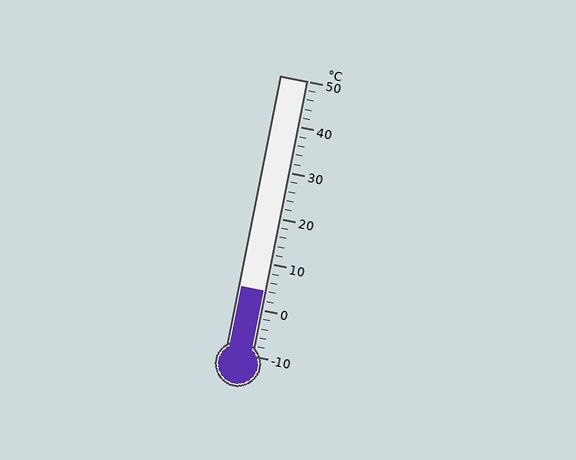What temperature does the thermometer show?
The thermometer shows approximately 4°C.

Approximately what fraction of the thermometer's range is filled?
The thermometer is filled to approximately 25% of its range.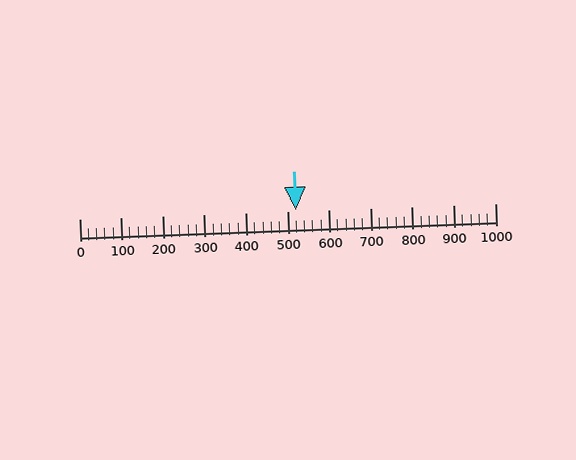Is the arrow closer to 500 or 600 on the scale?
The arrow is closer to 500.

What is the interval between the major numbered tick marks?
The major tick marks are spaced 100 units apart.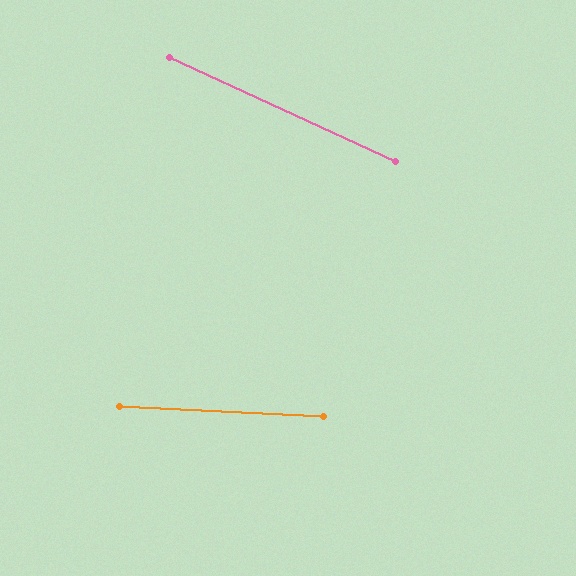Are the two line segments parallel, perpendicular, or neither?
Neither parallel nor perpendicular — they differ by about 22°.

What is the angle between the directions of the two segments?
Approximately 22 degrees.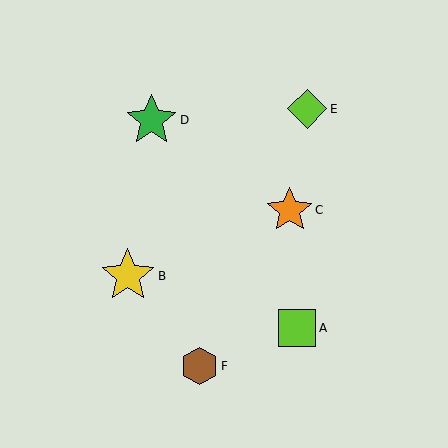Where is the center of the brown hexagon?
The center of the brown hexagon is at (199, 366).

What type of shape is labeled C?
Shape C is an orange star.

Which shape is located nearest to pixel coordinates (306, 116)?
The lime diamond (labeled E) at (307, 109) is nearest to that location.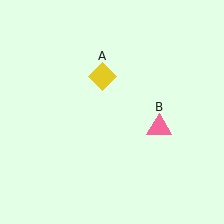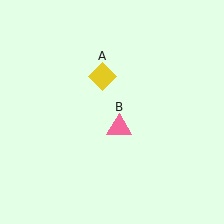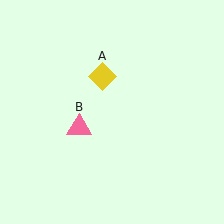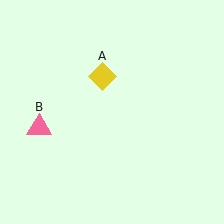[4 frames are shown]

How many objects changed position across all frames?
1 object changed position: pink triangle (object B).